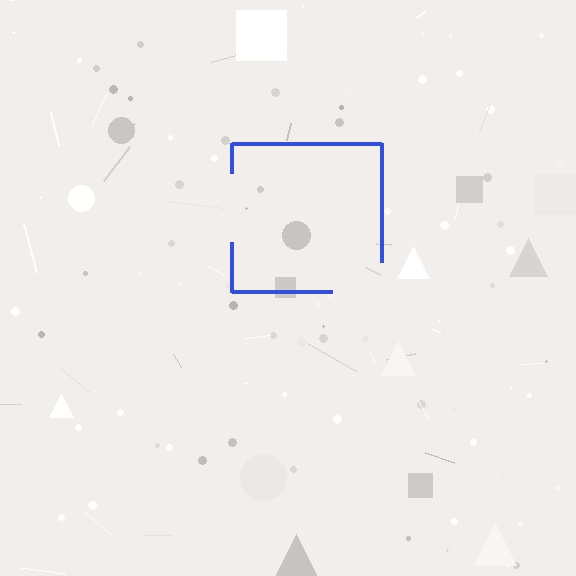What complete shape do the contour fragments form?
The contour fragments form a square.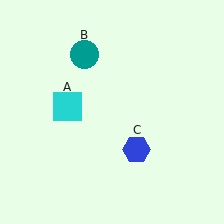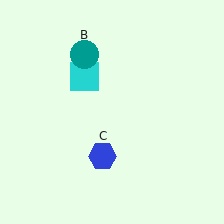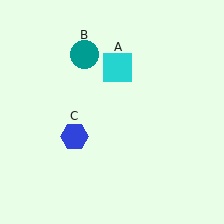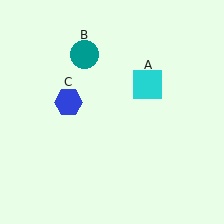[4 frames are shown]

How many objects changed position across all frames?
2 objects changed position: cyan square (object A), blue hexagon (object C).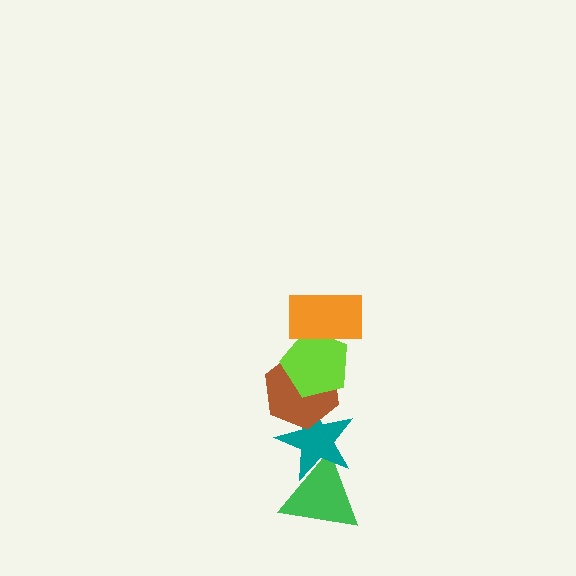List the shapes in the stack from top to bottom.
From top to bottom: the orange rectangle, the lime pentagon, the brown hexagon, the teal star, the green triangle.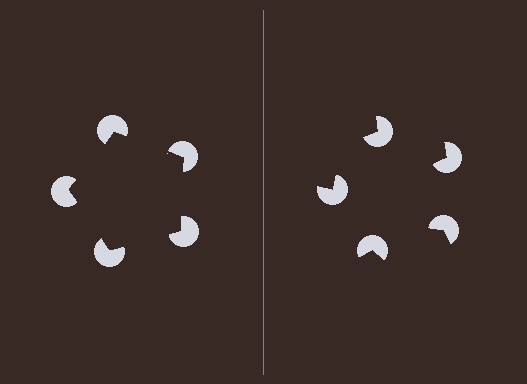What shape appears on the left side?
An illusory pentagon.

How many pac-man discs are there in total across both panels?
10 — 5 on each side.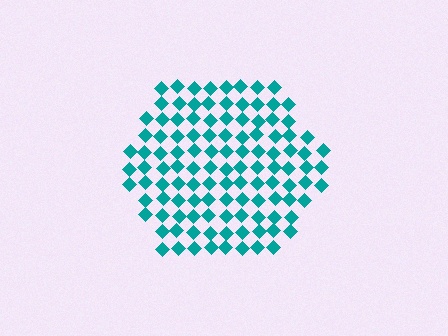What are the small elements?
The small elements are diamonds.